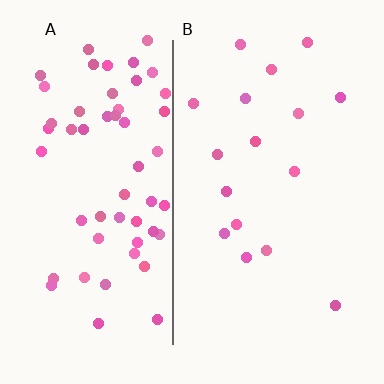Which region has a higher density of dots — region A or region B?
A (the left).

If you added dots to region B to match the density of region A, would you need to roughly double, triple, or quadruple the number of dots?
Approximately quadruple.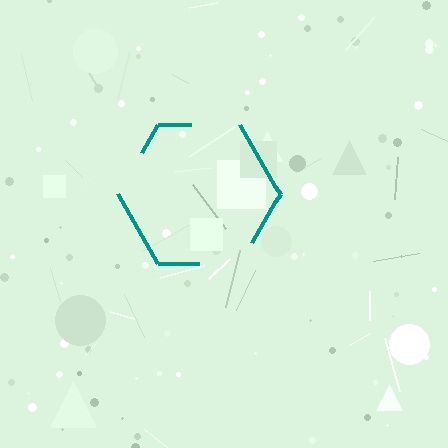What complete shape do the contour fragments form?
The contour fragments form a hexagon.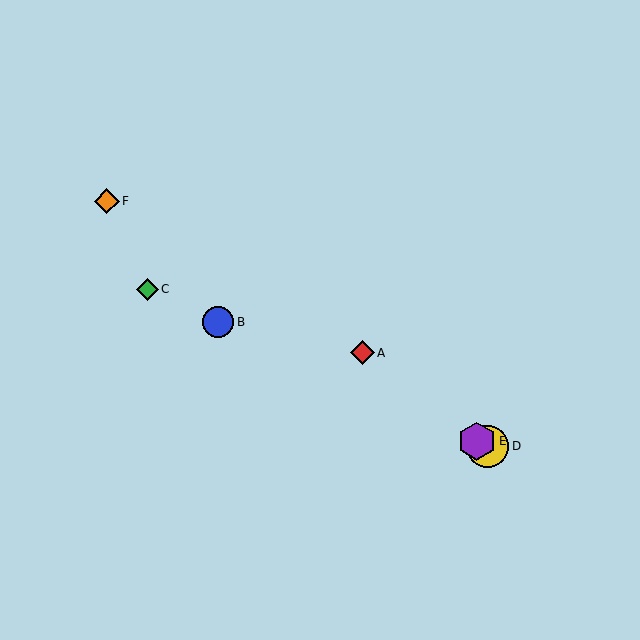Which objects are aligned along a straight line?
Objects B, C, D, E are aligned along a straight line.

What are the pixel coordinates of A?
Object A is at (362, 353).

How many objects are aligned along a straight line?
4 objects (B, C, D, E) are aligned along a straight line.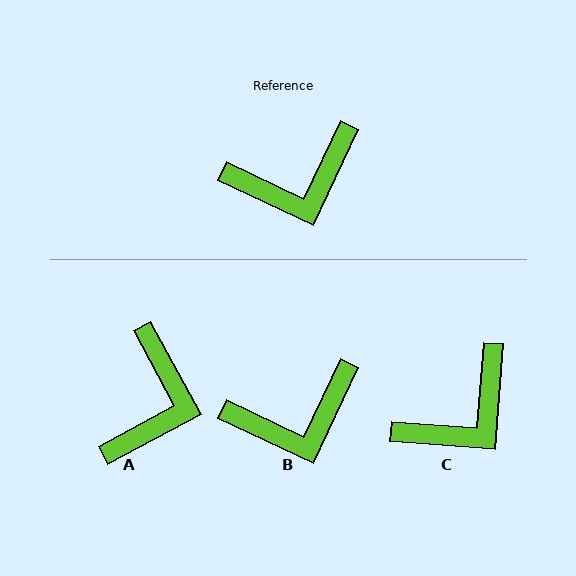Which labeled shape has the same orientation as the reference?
B.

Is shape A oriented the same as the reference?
No, it is off by about 54 degrees.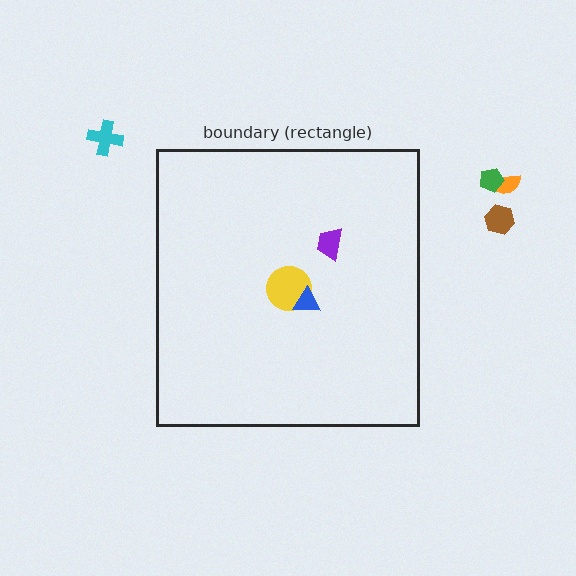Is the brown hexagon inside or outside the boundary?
Outside.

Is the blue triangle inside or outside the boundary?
Inside.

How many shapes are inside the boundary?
3 inside, 4 outside.